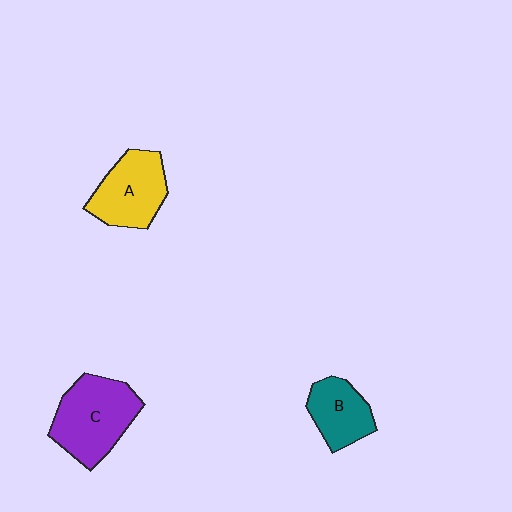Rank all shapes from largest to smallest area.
From largest to smallest: C (purple), A (yellow), B (teal).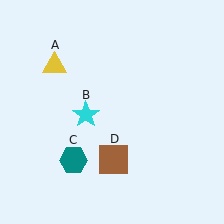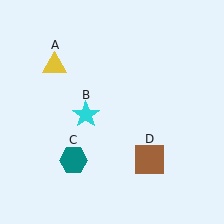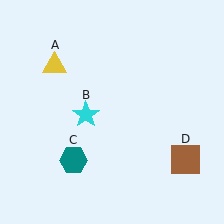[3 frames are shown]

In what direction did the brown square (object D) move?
The brown square (object D) moved right.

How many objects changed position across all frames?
1 object changed position: brown square (object D).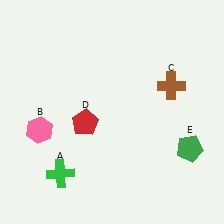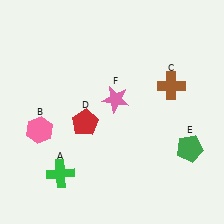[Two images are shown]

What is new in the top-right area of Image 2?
A pink star (F) was added in the top-right area of Image 2.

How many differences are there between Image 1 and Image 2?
There is 1 difference between the two images.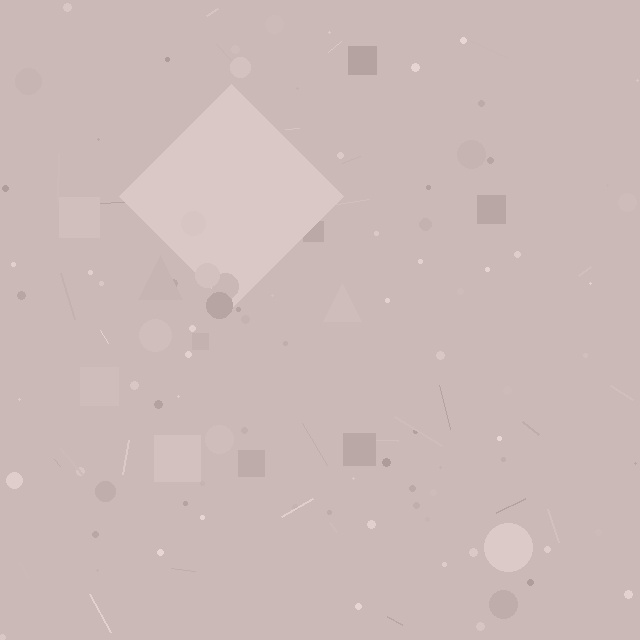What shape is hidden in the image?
A diamond is hidden in the image.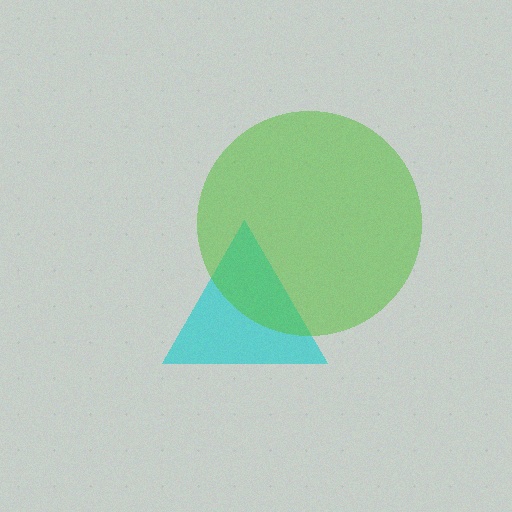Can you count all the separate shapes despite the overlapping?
Yes, there are 2 separate shapes.